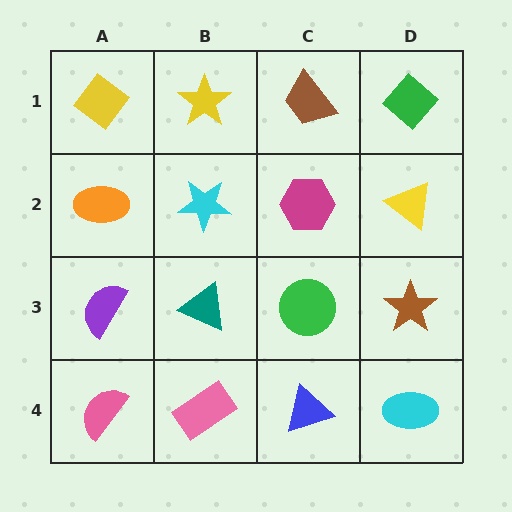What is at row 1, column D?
A green diamond.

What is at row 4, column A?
A pink semicircle.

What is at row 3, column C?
A green circle.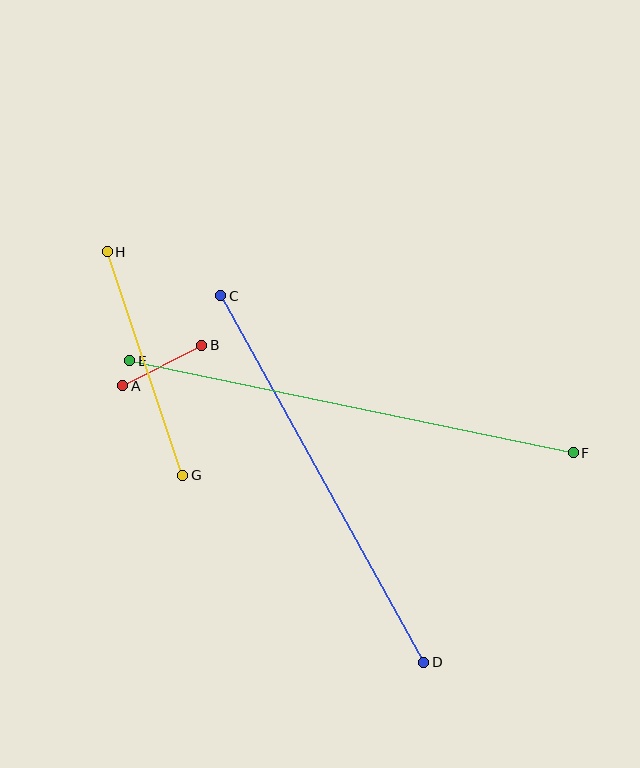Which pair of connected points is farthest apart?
Points E and F are farthest apart.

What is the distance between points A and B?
The distance is approximately 89 pixels.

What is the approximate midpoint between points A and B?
The midpoint is at approximately (162, 366) pixels.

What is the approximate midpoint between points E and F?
The midpoint is at approximately (351, 407) pixels.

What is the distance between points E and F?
The distance is approximately 453 pixels.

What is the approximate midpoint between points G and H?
The midpoint is at approximately (145, 364) pixels.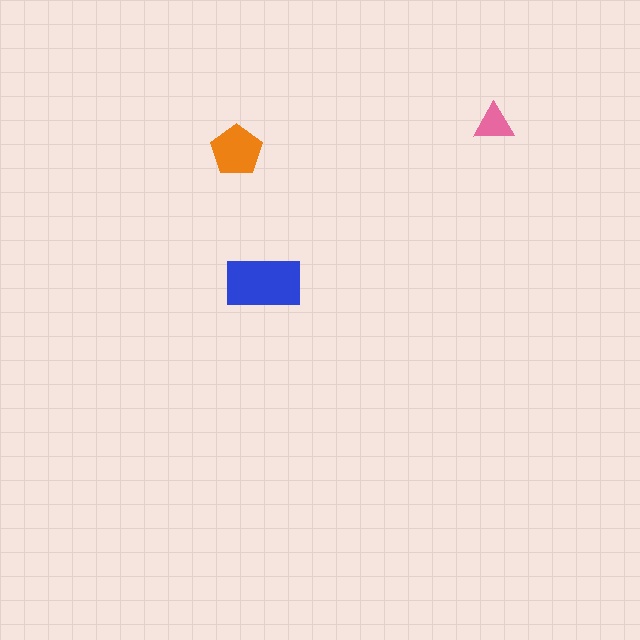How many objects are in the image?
There are 3 objects in the image.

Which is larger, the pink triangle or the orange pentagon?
The orange pentagon.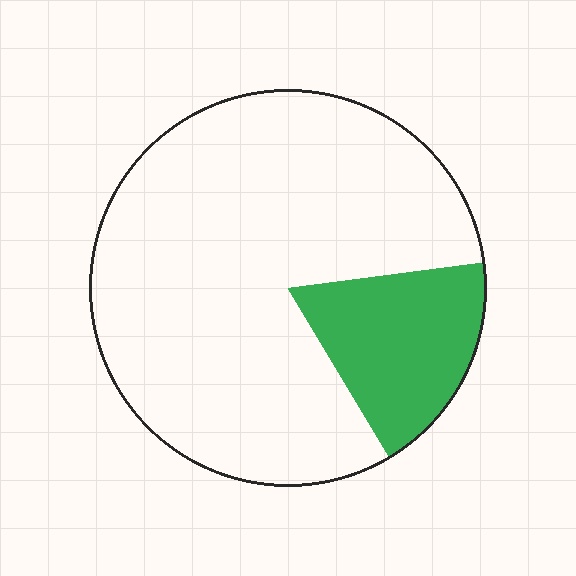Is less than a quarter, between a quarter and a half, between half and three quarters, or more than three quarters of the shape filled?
Less than a quarter.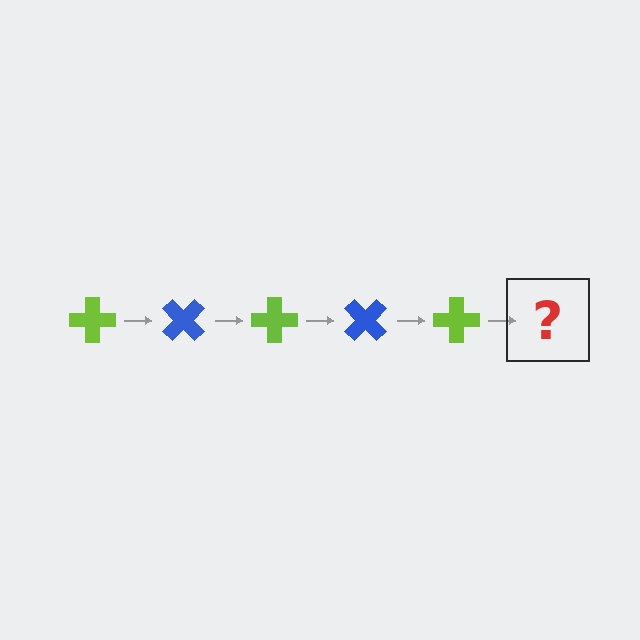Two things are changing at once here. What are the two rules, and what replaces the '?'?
The two rules are that it rotates 45 degrees each step and the color cycles through lime and blue. The '?' should be a blue cross, rotated 225 degrees from the start.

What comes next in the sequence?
The next element should be a blue cross, rotated 225 degrees from the start.